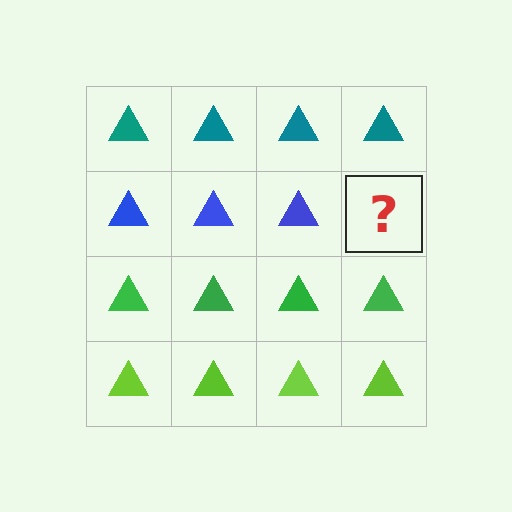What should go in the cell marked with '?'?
The missing cell should contain a blue triangle.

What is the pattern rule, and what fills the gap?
The rule is that each row has a consistent color. The gap should be filled with a blue triangle.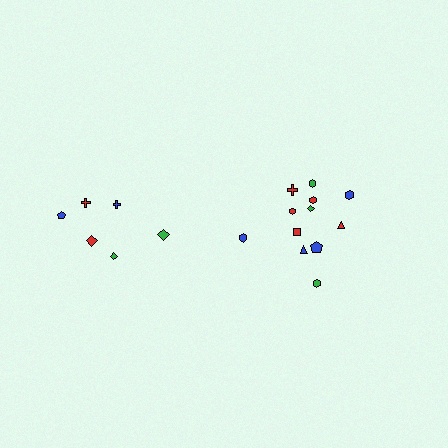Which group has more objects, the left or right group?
The right group.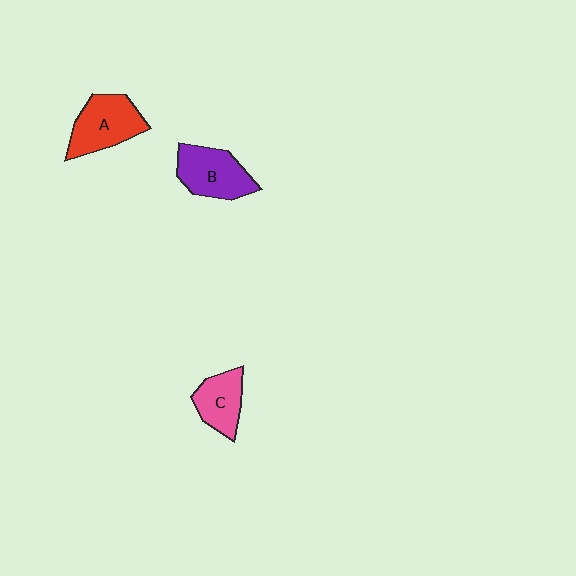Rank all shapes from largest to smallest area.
From largest to smallest: A (red), B (purple), C (pink).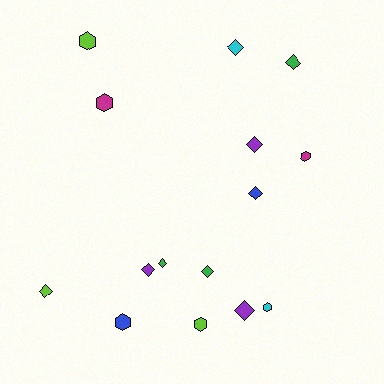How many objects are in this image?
There are 15 objects.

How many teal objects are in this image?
There are no teal objects.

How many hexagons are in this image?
There are 6 hexagons.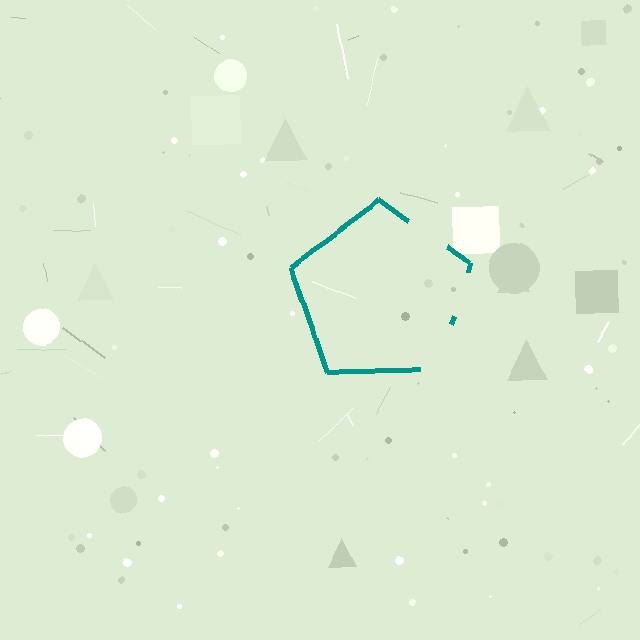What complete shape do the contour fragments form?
The contour fragments form a pentagon.